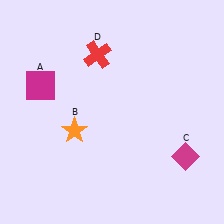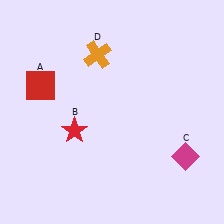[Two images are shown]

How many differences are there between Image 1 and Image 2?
There are 3 differences between the two images.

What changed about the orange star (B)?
In Image 1, B is orange. In Image 2, it changed to red.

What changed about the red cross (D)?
In Image 1, D is red. In Image 2, it changed to orange.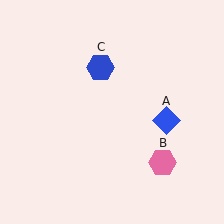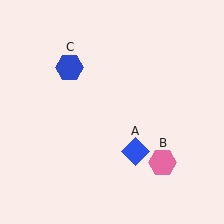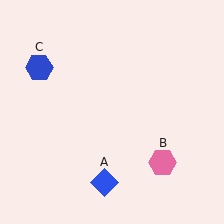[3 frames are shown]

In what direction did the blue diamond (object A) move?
The blue diamond (object A) moved down and to the left.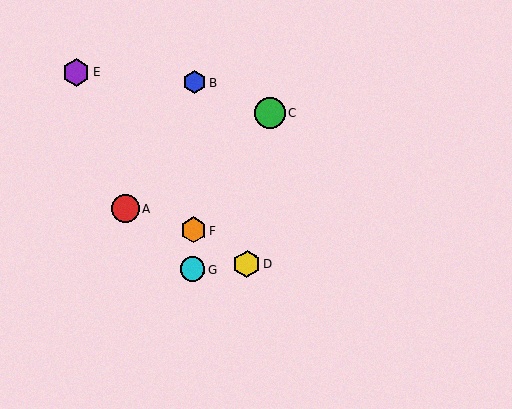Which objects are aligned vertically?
Objects B, F, G are aligned vertically.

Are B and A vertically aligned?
No, B is at x≈195 and A is at x≈125.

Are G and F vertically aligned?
Yes, both are at x≈193.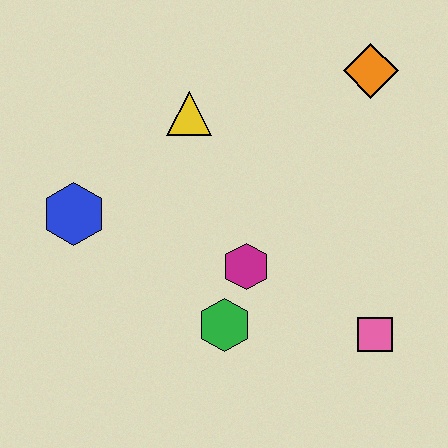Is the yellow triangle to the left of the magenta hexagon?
Yes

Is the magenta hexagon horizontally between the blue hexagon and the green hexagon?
No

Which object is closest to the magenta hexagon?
The green hexagon is closest to the magenta hexagon.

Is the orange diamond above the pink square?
Yes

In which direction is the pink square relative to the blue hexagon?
The pink square is to the right of the blue hexagon.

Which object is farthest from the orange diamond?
The blue hexagon is farthest from the orange diamond.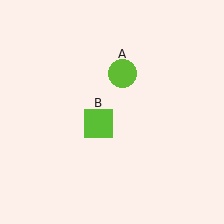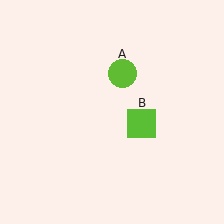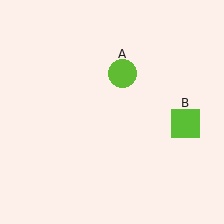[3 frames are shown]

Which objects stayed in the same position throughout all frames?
Lime circle (object A) remained stationary.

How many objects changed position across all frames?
1 object changed position: lime square (object B).